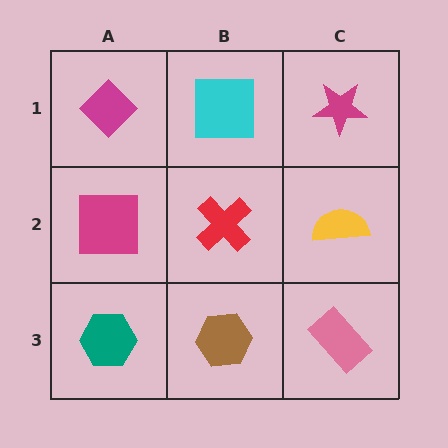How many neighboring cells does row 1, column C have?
2.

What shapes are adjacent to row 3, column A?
A magenta square (row 2, column A), a brown hexagon (row 3, column B).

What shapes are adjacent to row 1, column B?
A red cross (row 2, column B), a magenta diamond (row 1, column A), a magenta star (row 1, column C).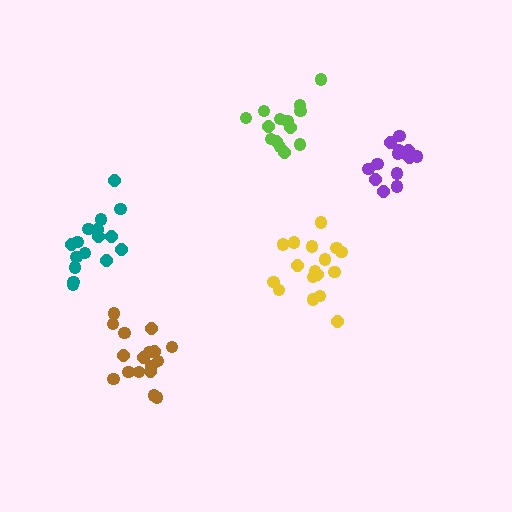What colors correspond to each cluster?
The clusters are colored: yellow, lime, brown, teal, purple.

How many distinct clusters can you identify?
There are 5 distinct clusters.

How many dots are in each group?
Group 1: 17 dots, Group 2: 14 dots, Group 3: 18 dots, Group 4: 16 dots, Group 5: 14 dots (79 total).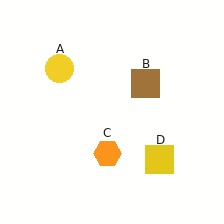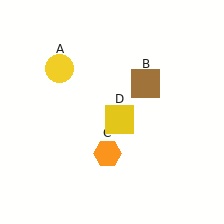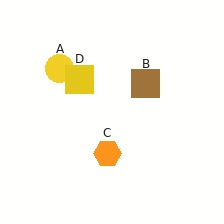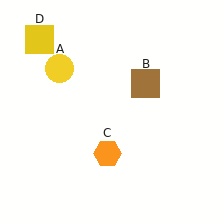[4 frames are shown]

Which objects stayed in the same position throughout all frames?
Yellow circle (object A) and brown square (object B) and orange hexagon (object C) remained stationary.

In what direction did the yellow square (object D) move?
The yellow square (object D) moved up and to the left.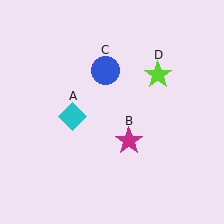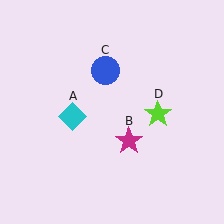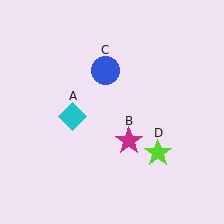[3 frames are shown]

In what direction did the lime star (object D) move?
The lime star (object D) moved down.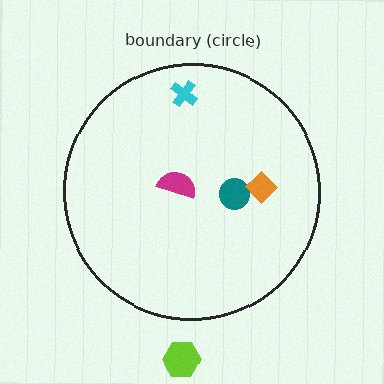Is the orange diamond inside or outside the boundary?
Inside.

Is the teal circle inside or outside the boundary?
Inside.